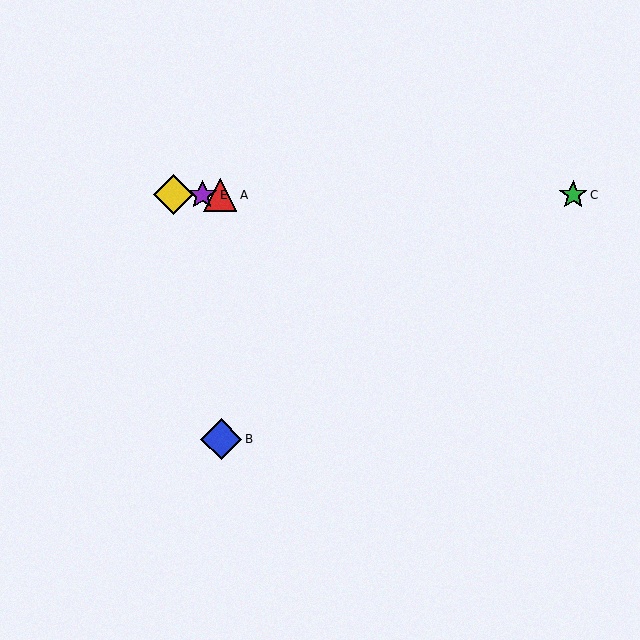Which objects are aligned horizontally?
Objects A, C, D, E are aligned horizontally.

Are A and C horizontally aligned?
Yes, both are at y≈195.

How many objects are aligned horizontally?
4 objects (A, C, D, E) are aligned horizontally.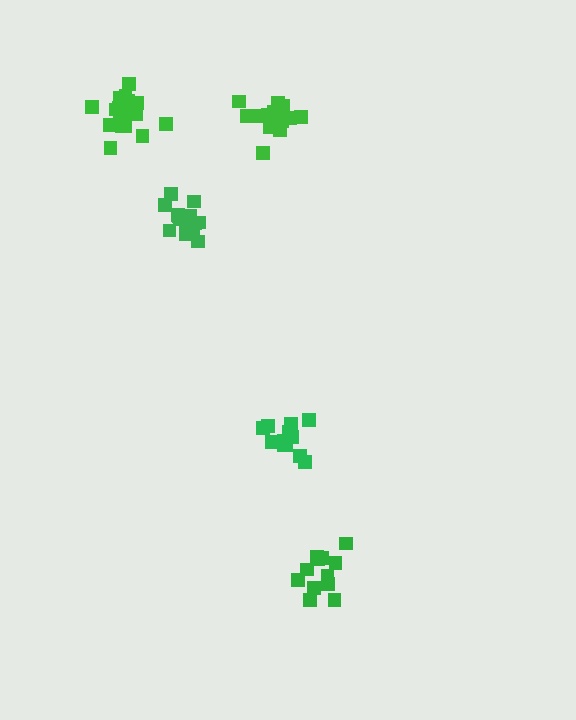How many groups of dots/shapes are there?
There are 5 groups.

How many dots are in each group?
Group 1: 15 dots, Group 2: 15 dots, Group 3: 13 dots, Group 4: 12 dots, Group 5: 18 dots (73 total).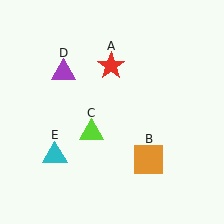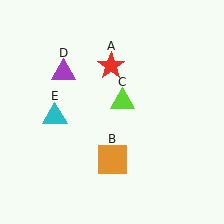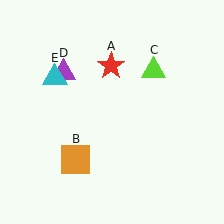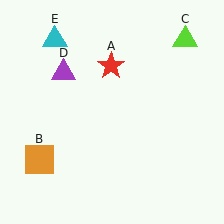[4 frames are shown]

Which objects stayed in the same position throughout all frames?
Red star (object A) and purple triangle (object D) remained stationary.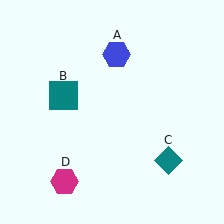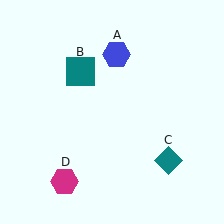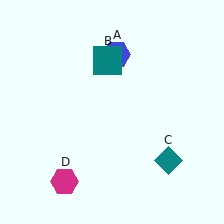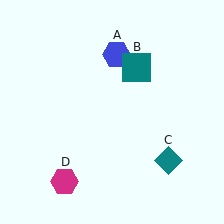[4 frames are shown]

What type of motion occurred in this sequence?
The teal square (object B) rotated clockwise around the center of the scene.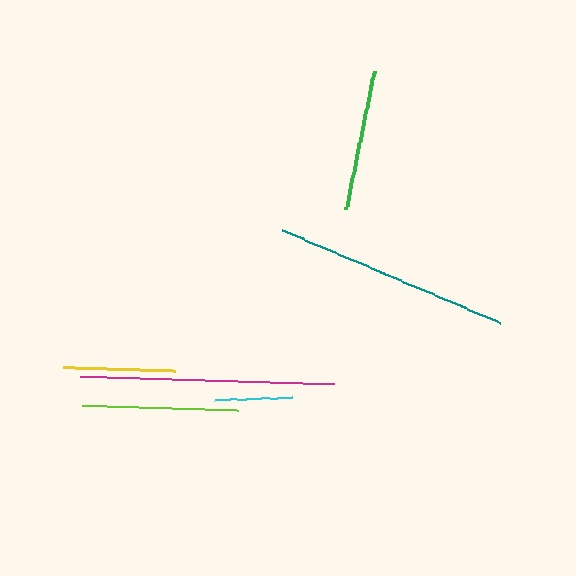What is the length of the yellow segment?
The yellow segment is approximately 112 pixels long.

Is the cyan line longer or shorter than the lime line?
The lime line is longer than the cyan line.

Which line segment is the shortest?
The cyan line is the shortest at approximately 78 pixels.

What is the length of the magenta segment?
The magenta segment is approximately 254 pixels long.